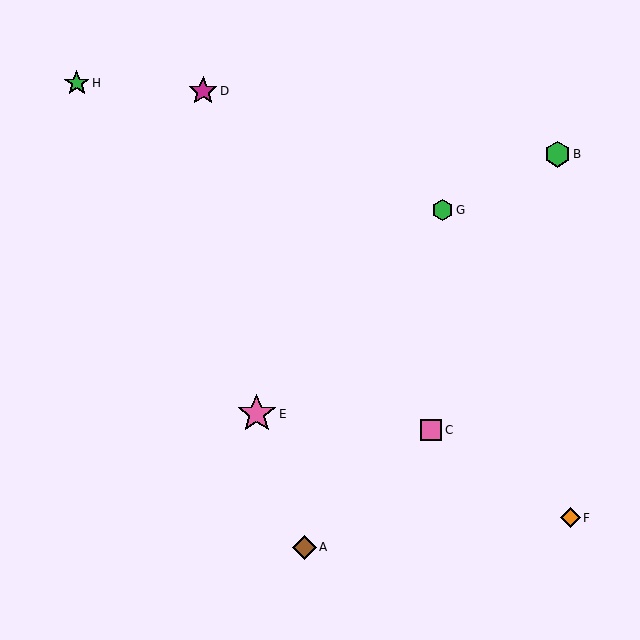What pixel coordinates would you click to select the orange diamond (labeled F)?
Click at (570, 518) to select the orange diamond F.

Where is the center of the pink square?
The center of the pink square is at (431, 430).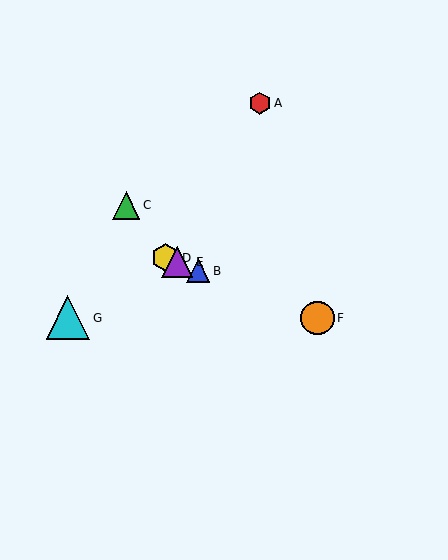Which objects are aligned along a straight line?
Objects B, D, E, F are aligned along a straight line.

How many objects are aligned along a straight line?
4 objects (B, D, E, F) are aligned along a straight line.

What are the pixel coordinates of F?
Object F is at (317, 318).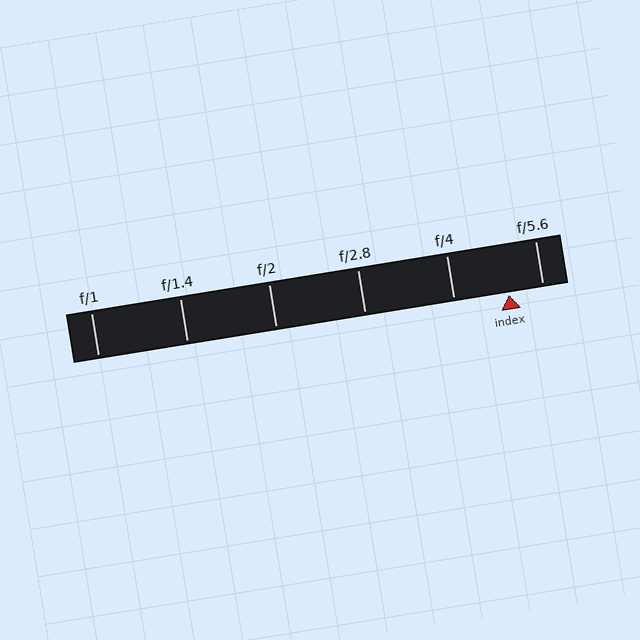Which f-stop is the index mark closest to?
The index mark is closest to f/5.6.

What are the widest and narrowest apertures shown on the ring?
The widest aperture shown is f/1 and the narrowest is f/5.6.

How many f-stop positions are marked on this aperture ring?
There are 6 f-stop positions marked.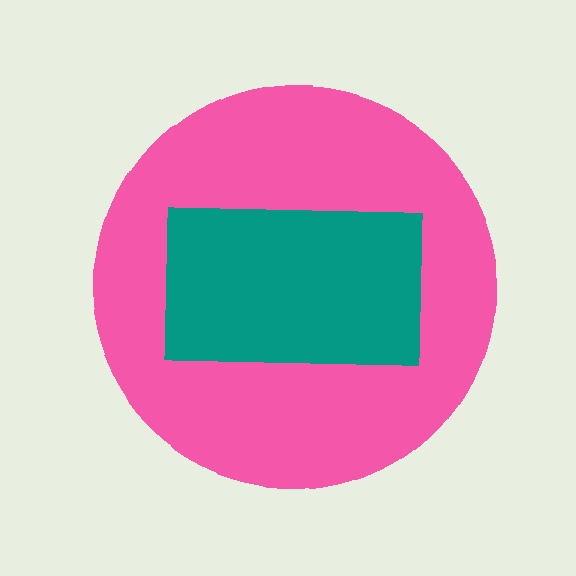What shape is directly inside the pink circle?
The teal rectangle.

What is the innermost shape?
The teal rectangle.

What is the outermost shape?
The pink circle.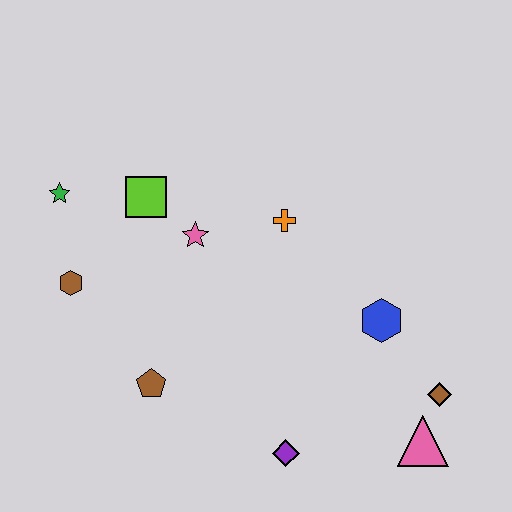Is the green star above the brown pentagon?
Yes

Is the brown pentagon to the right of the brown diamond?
No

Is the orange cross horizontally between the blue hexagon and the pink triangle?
No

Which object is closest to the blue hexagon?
The brown diamond is closest to the blue hexagon.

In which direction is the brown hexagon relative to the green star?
The brown hexagon is below the green star.